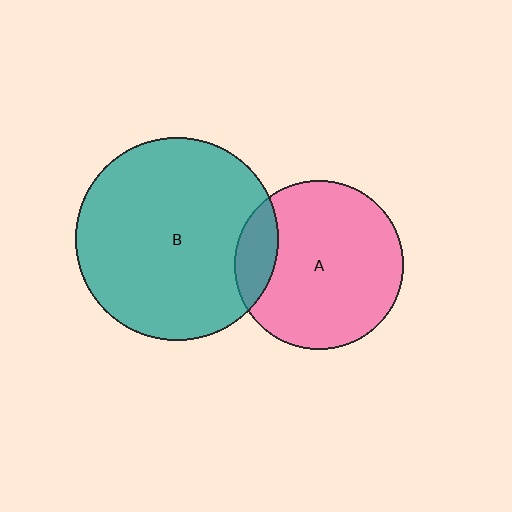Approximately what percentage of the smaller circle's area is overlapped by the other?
Approximately 15%.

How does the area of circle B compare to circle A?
Approximately 1.4 times.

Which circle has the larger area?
Circle B (teal).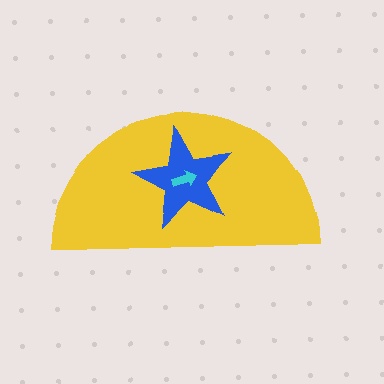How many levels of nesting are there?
3.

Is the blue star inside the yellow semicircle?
Yes.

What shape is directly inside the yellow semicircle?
The blue star.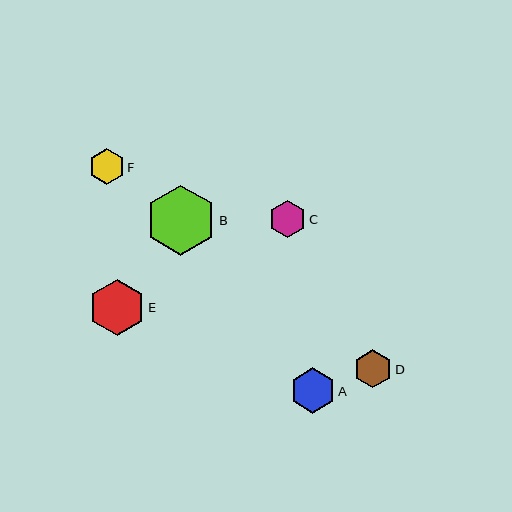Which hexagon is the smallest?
Hexagon F is the smallest with a size of approximately 36 pixels.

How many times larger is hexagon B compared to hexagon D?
Hexagon B is approximately 1.8 times the size of hexagon D.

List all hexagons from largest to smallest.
From largest to smallest: B, E, A, D, C, F.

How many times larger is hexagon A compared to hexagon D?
Hexagon A is approximately 1.2 times the size of hexagon D.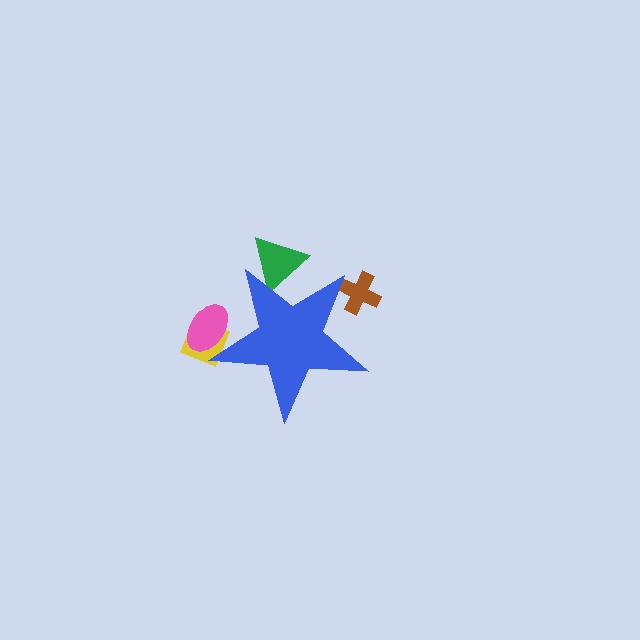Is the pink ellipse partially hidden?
Yes, the pink ellipse is partially hidden behind the blue star.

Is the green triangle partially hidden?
Yes, the green triangle is partially hidden behind the blue star.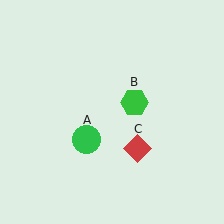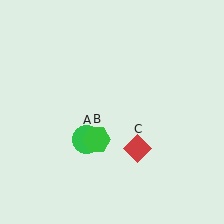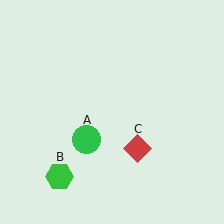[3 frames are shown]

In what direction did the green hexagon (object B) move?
The green hexagon (object B) moved down and to the left.